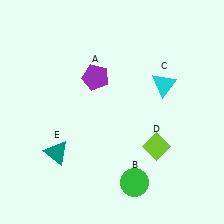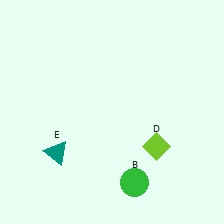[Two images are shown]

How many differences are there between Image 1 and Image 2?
There are 2 differences between the two images.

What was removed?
The purple pentagon (A), the cyan triangle (C) were removed in Image 2.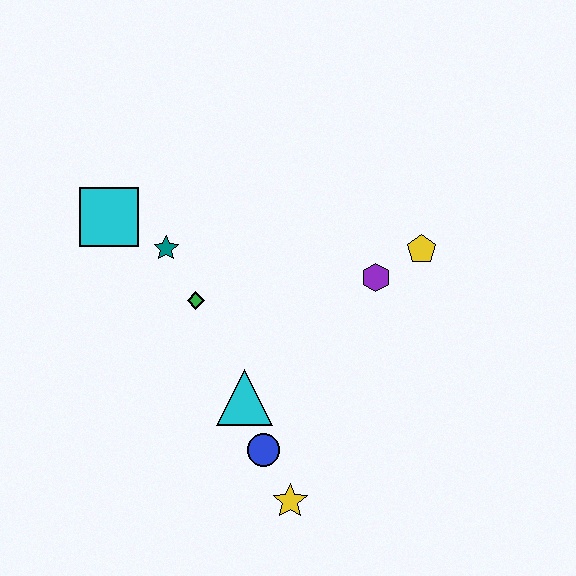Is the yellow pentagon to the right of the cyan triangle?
Yes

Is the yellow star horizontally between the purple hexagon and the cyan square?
Yes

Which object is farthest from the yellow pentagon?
The cyan square is farthest from the yellow pentagon.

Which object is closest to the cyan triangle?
The blue circle is closest to the cyan triangle.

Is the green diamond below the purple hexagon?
Yes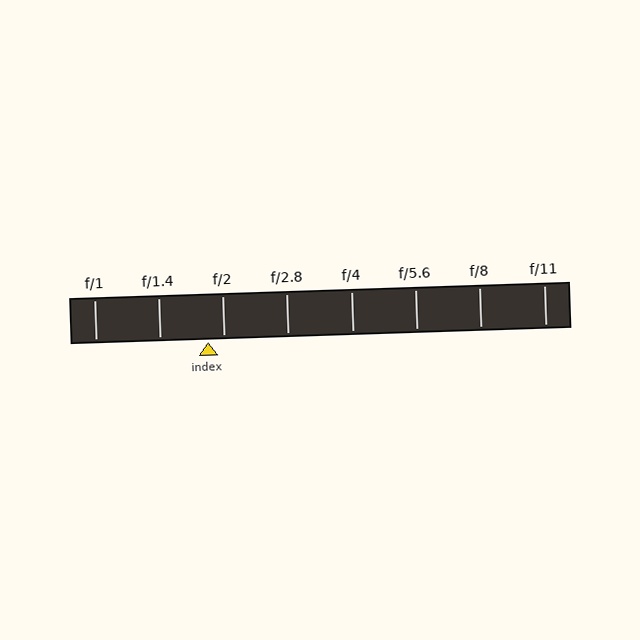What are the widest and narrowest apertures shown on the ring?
The widest aperture shown is f/1 and the narrowest is f/11.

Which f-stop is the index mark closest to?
The index mark is closest to f/2.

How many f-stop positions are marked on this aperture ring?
There are 8 f-stop positions marked.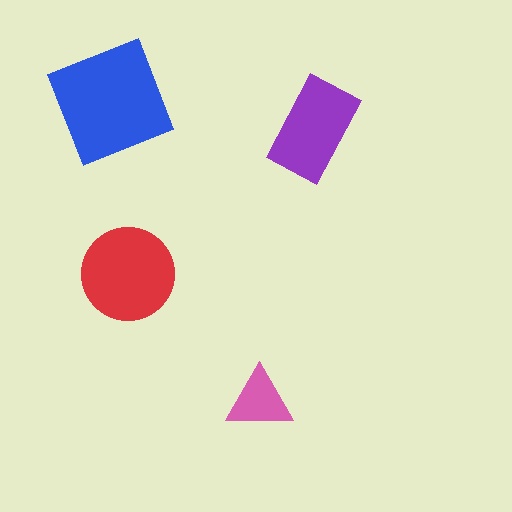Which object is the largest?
The blue square.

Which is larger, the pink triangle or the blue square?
The blue square.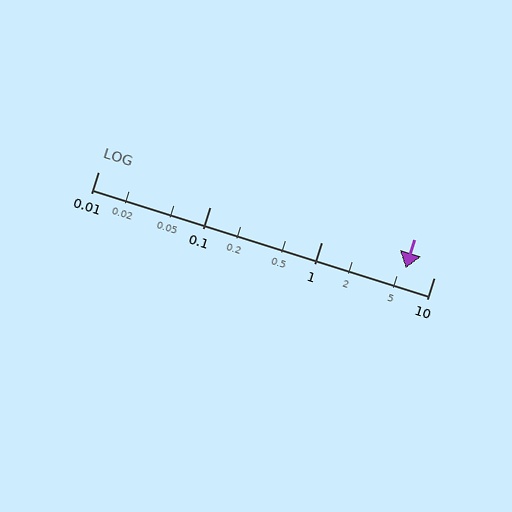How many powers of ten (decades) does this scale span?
The scale spans 3 decades, from 0.01 to 10.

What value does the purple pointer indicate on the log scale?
The pointer indicates approximately 5.6.